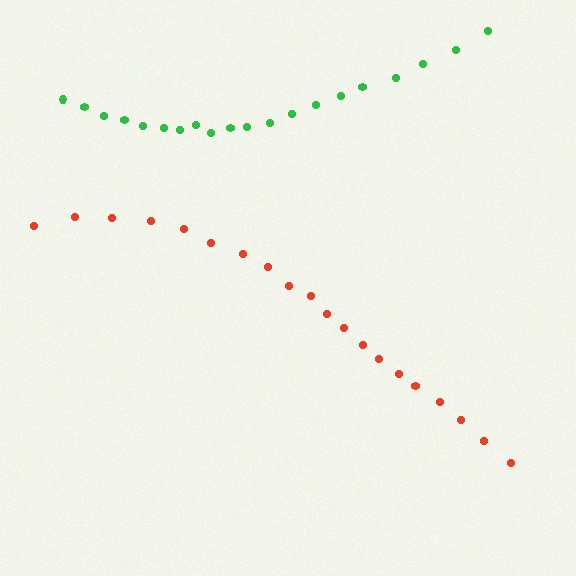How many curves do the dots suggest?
There are 2 distinct paths.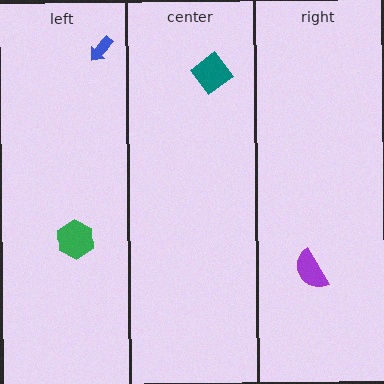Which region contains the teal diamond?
The center region.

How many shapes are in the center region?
1.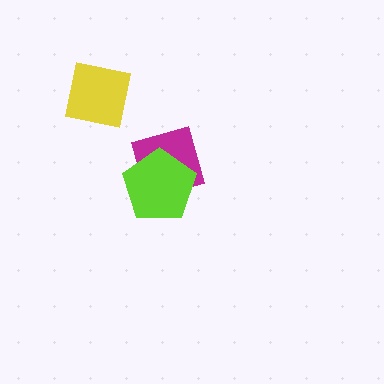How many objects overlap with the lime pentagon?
1 object overlaps with the lime pentagon.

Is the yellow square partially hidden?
No, no other shape covers it.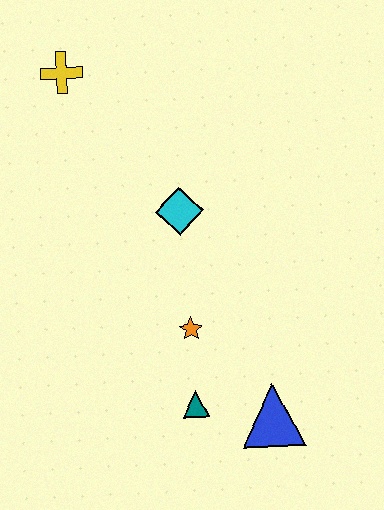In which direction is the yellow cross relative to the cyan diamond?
The yellow cross is above the cyan diamond.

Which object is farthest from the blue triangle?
The yellow cross is farthest from the blue triangle.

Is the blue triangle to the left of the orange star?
No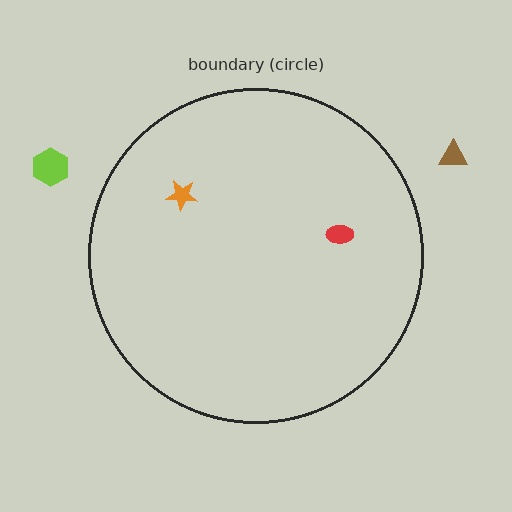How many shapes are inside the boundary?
2 inside, 2 outside.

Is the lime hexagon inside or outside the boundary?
Outside.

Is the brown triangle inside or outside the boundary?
Outside.